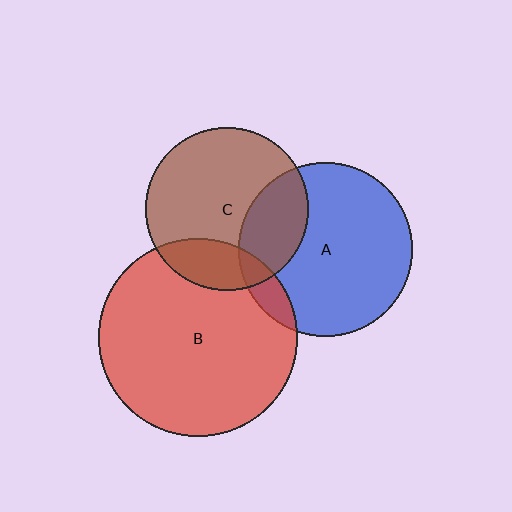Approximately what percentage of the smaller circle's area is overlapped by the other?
Approximately 25%.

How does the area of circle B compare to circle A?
Approximately 1.3 times.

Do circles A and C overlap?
Yes.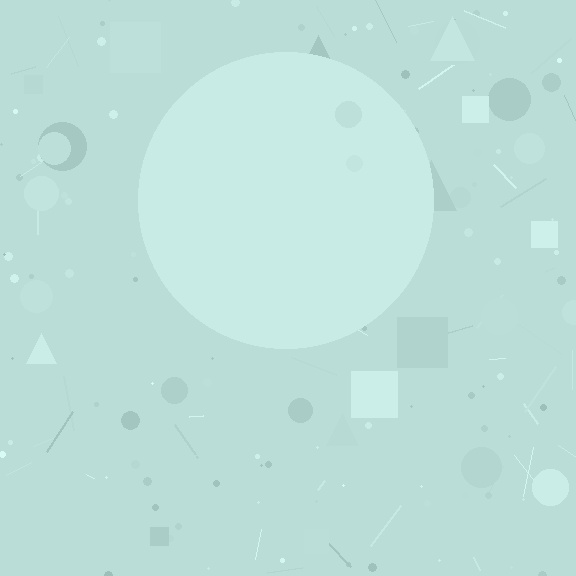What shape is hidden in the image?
A circle is hidden in the image.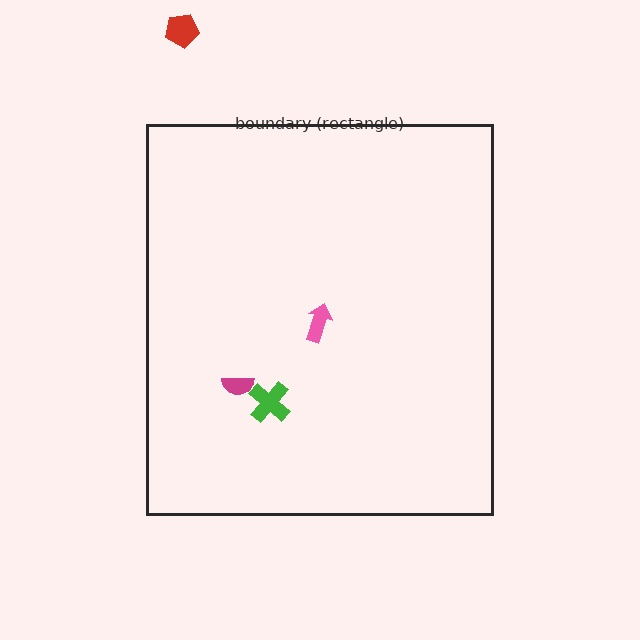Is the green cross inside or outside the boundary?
Inside.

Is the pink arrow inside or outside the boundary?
Inside.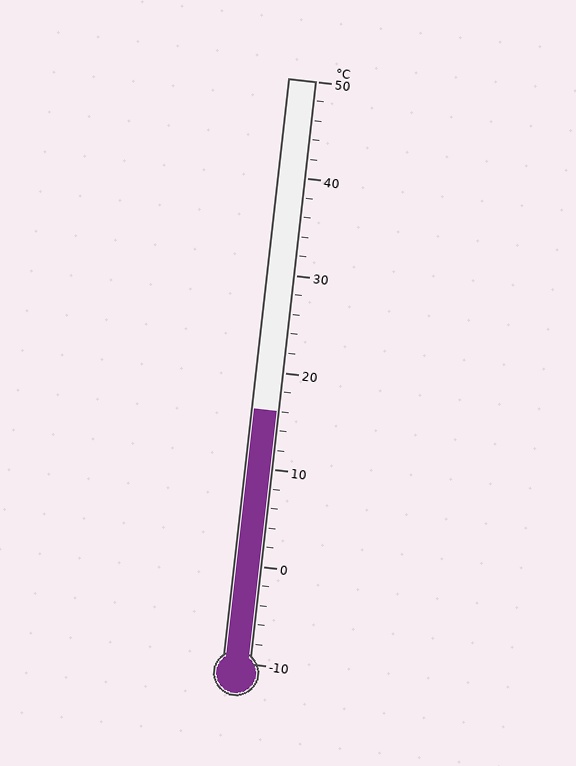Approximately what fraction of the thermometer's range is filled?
The thermometer is filled to approximately 45% of its range.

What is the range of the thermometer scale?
The thermometer scale ranges from -10°C to 50°C.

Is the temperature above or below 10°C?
The temperature is above 10°C.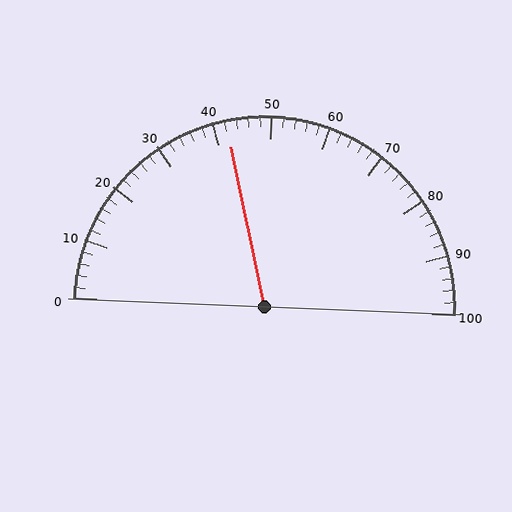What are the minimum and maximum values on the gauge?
The gauge ranges from 0 to 100.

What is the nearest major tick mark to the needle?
The nearest major tick mark is 40.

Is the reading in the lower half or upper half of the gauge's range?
The reading is in the lower half of the range (0 to 100).